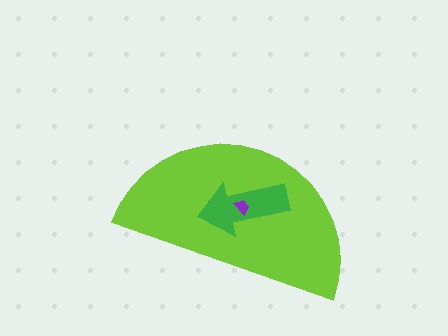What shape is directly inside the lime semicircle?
The green arrow.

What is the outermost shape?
The lime semicircle.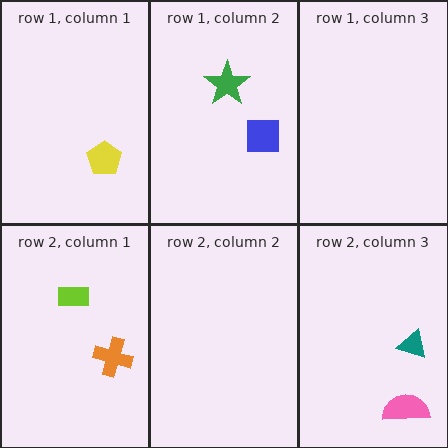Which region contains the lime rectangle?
The row 2, column 1 region.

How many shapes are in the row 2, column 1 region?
2.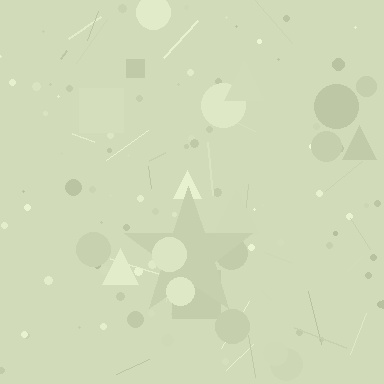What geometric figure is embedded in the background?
A star is embedded in the background.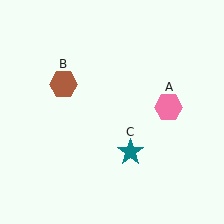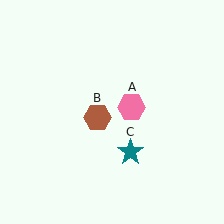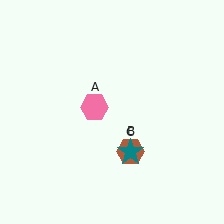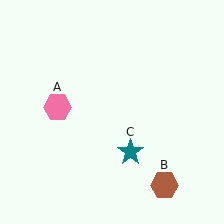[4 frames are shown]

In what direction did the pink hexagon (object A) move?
The pink hexagon (object A) moved left.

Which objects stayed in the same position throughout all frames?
Teal star (object C) remained stationary.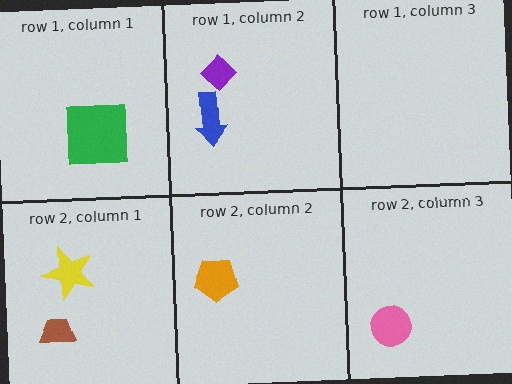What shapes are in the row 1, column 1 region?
The green square.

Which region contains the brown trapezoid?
The row 2, column 1 region.